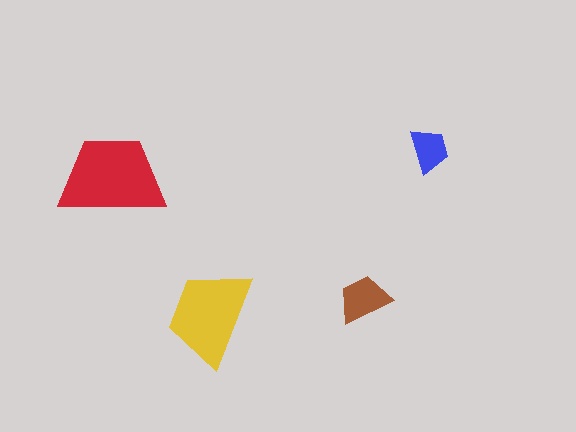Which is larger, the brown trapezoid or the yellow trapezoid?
The yellow one.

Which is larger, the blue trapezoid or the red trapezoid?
The red one.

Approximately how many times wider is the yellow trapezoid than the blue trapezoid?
About 2 times wider.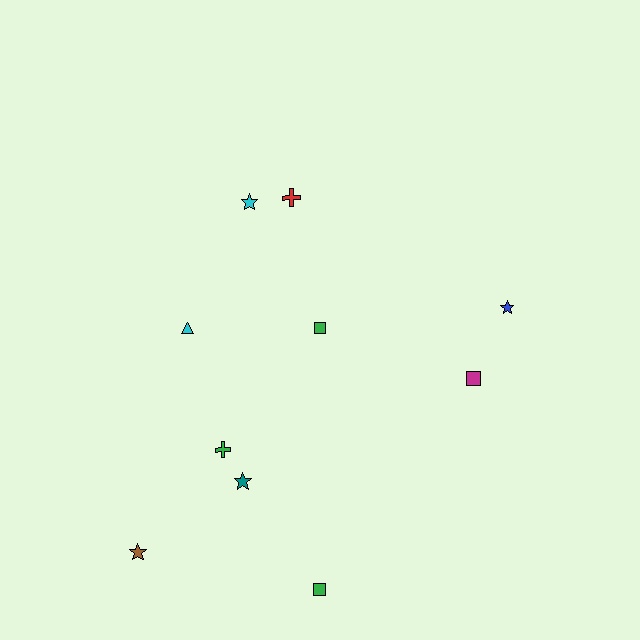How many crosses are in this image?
There are 2 crosses.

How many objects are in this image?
There are 10 objects.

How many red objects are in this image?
There is 1 red object.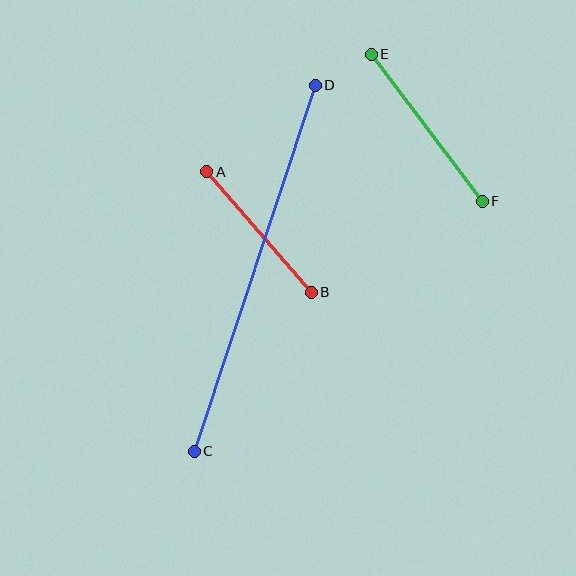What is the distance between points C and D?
The distance is approximately 386 pixels.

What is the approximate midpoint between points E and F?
The midpoint is at approximately (427, 128) pixels.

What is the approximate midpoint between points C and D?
The midpoint is at approximately (255, 268) pixels.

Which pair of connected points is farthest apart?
Points C and D are farthest apart.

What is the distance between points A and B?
The distance is approximately 160 pixels.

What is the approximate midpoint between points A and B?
The midpoint is at approximately (259, 232) pixels.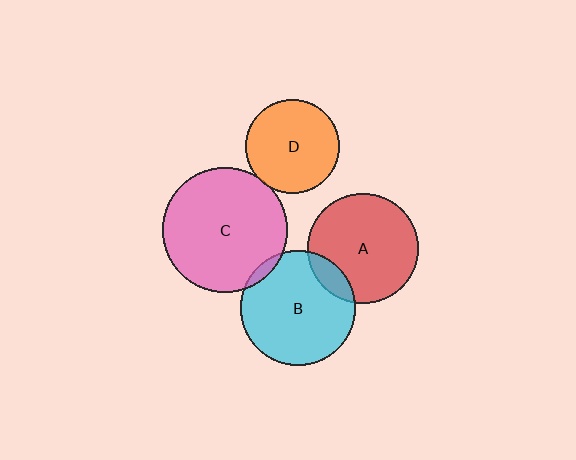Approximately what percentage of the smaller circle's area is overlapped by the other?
Approximately 5%.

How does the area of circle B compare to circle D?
Approximately 1.5 times.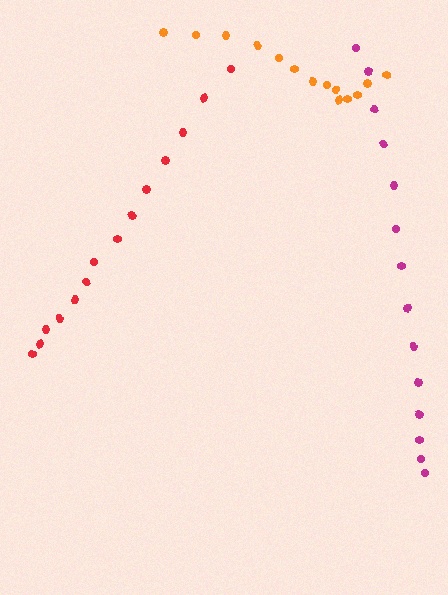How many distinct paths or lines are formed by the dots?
There are 3 distinct paths.